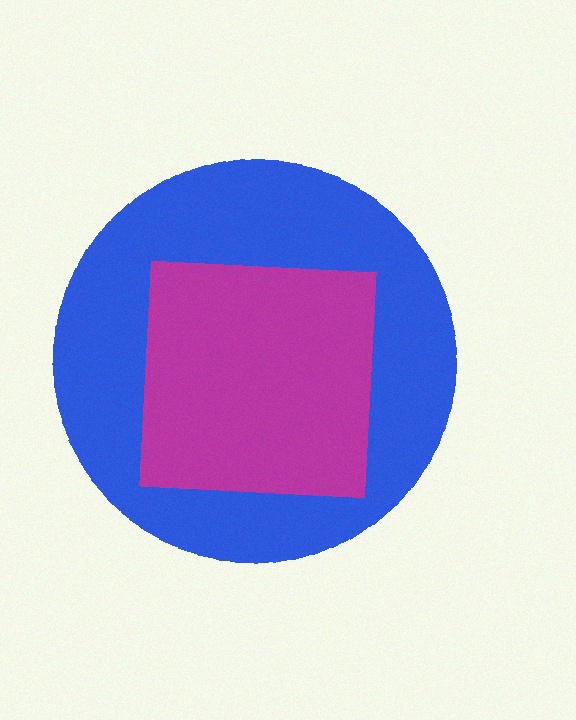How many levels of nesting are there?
2.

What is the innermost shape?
The magenta square.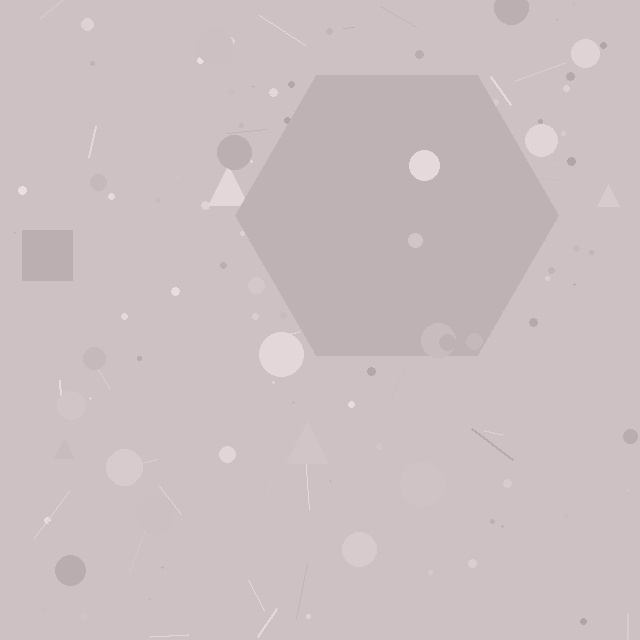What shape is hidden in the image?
A hexagon is hidden in the image.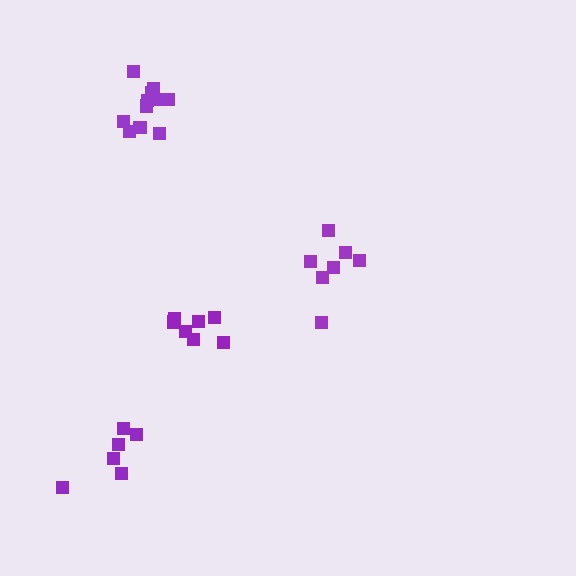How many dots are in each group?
Group 1: 7 dots, Group 2: 11 dots, Group 3: 6 dots, Group 4: 7 dots (31 total).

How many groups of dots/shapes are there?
There are 4 groups.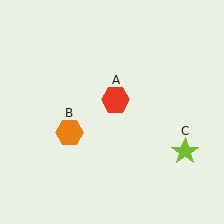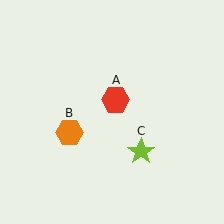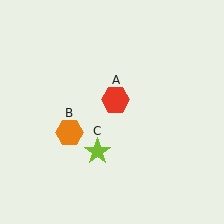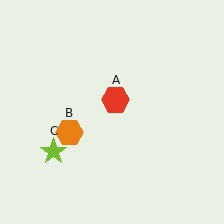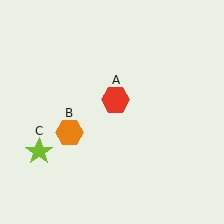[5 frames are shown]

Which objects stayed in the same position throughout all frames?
Red hexagon (object A) and orange hexagon (object B) remained stationary.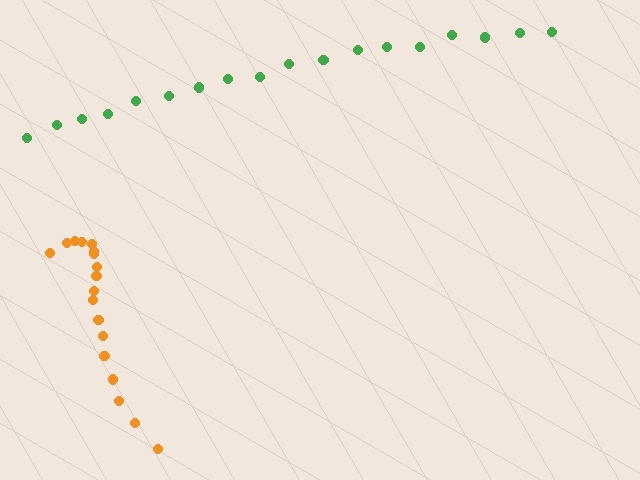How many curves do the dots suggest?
There are 2 distinct paths.